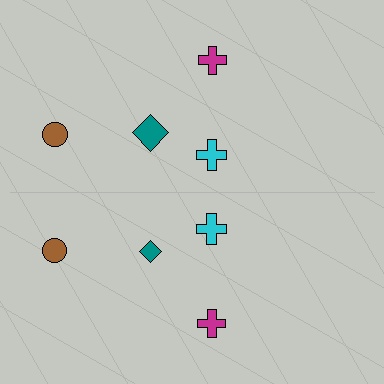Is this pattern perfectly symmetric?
No, the pattern is not perfectly symmetric. The teal diamond on the bottom side has a different size than its mirror counterpart.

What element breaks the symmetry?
The teal diamond on the bottom side has a different size than its mirror counterpart.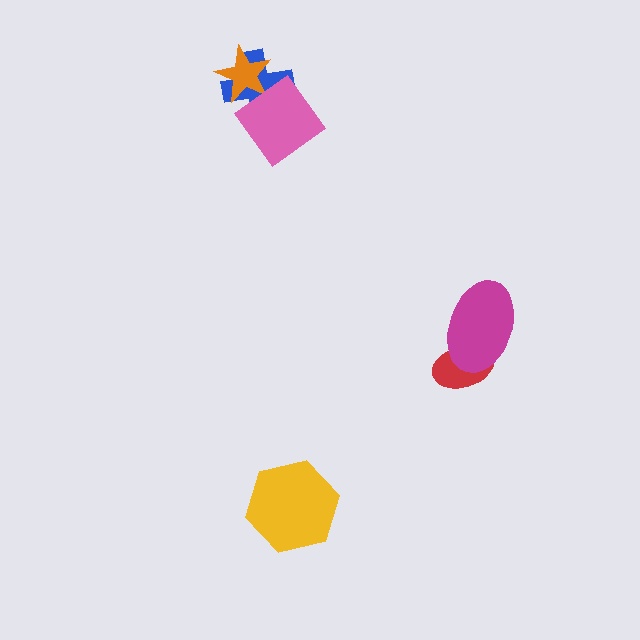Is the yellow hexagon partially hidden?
No, no other shape covers it.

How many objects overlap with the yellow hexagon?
0 objects overlap with the yellow hexagon.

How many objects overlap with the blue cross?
2 objects overlap with the blue cross.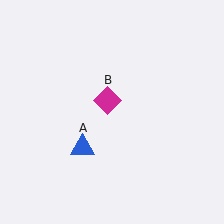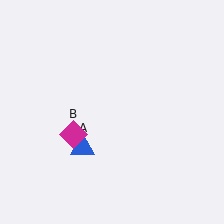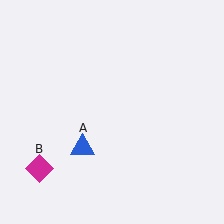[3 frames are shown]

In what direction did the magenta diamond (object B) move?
The magenta diamond (object B) moved down and to the left.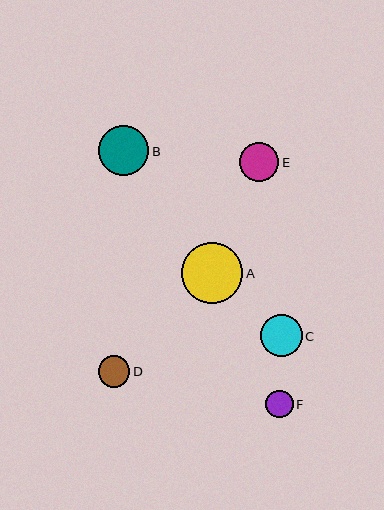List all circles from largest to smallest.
From largest to smallest: A, B, C, E, D, F.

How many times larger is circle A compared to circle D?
Circle A is approximately 1.9 times the size of circle D.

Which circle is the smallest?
Circle F is the smallest with a size of approximately 27 pixels.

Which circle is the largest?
Circle A is the largest with a size of approximately 61 pixels.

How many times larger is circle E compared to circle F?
Circle E is approximately 1.4 times the size of circle F.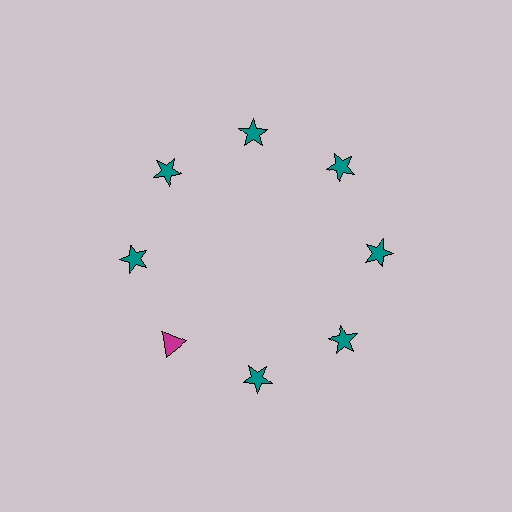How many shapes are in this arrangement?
There are 8 shapes arranged in a ring pattern.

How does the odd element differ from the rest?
It differs in both color (magenta instead of teal) and shape (triangle instead of star).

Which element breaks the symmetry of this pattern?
The magenta triangle at roughly the 8 o'clock position breaks the symmetry. All other shapes are teal stars.